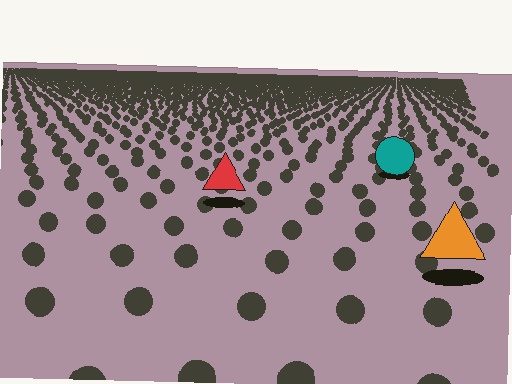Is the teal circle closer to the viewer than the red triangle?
No. The red triangle is closer — you can tell from the texture gradient: the ground texture is coarser near it.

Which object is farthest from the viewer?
The teal circle is farthest from the viewer. It appears smaller and the ground texture around it is denser.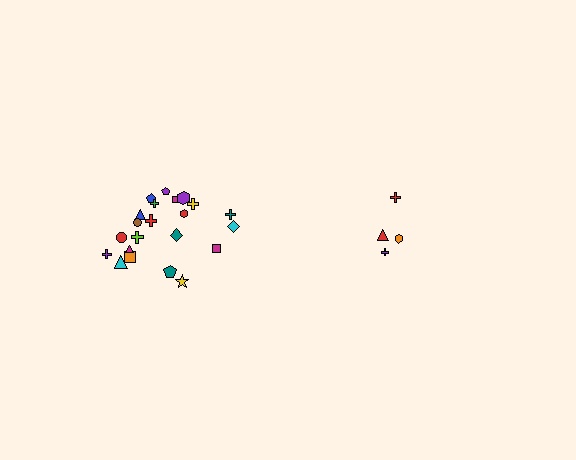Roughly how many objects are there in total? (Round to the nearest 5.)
Roughly 25 objects in total.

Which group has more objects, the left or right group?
The left group.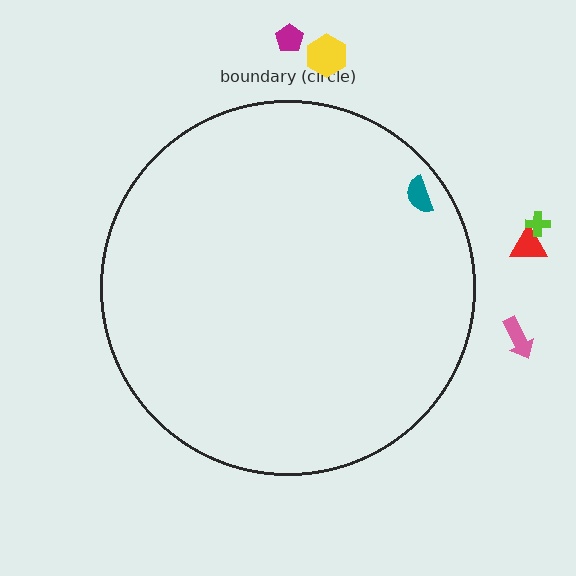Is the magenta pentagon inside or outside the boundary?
Outside.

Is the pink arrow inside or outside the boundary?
Outside.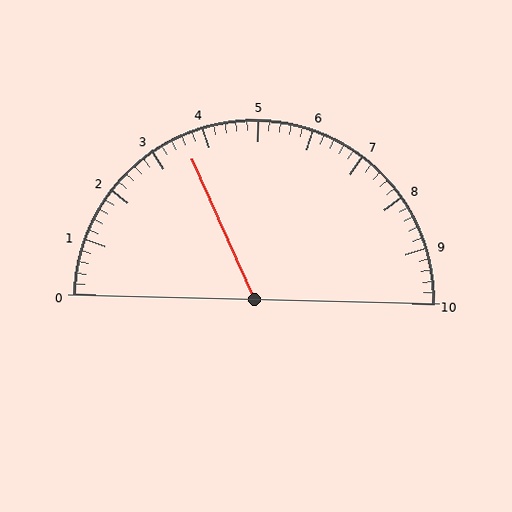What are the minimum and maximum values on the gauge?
The gauge ranges from 0 to 10.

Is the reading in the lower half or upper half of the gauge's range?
The reading is in the lower half of the range (0 to 10).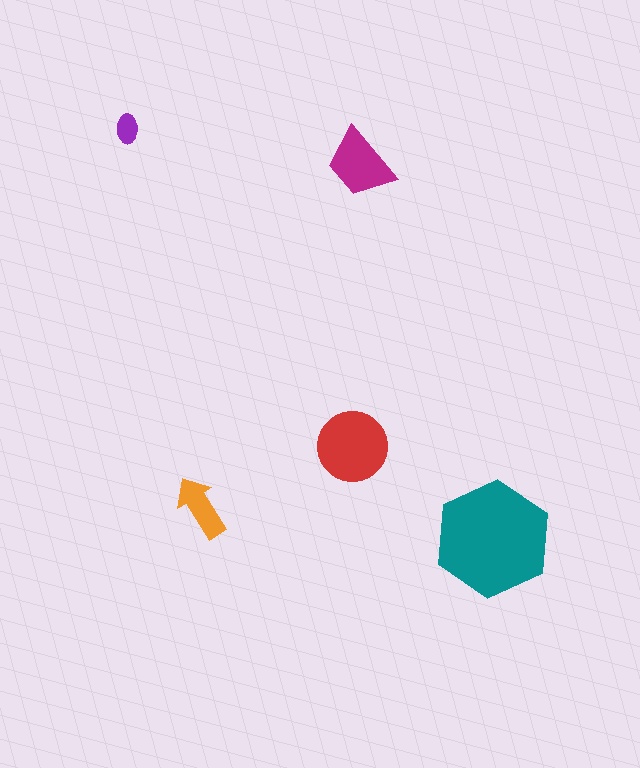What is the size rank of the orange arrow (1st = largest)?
4th.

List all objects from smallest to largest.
The purple ellipse, the orange arrow, the magenta trapezoid, the red circle, the teal hexagon.